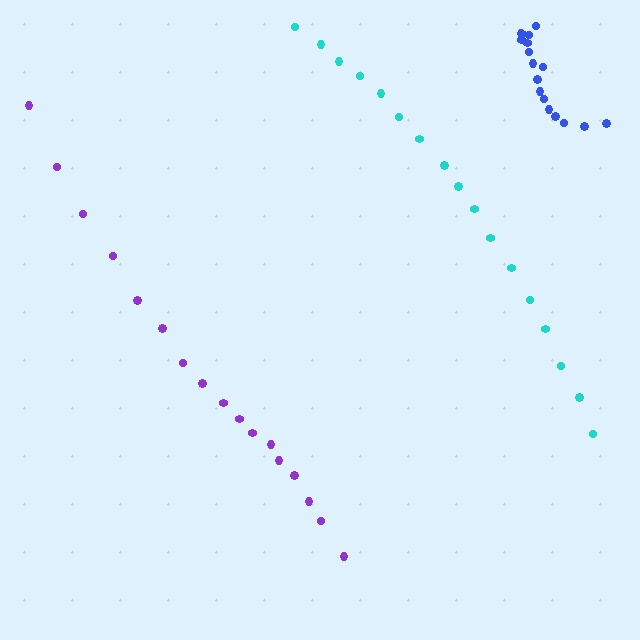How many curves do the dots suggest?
There are 3 distinct paths.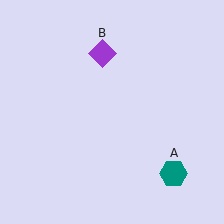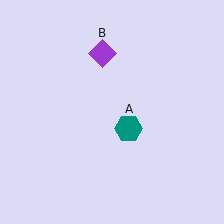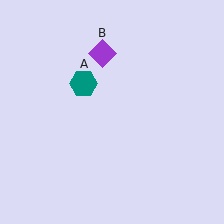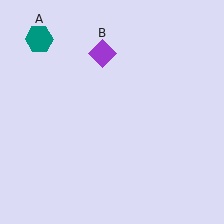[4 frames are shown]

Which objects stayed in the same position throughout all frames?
Purple diamond (object B) remained stationary.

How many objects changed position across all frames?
1 object changed position: teal hexagon (object A).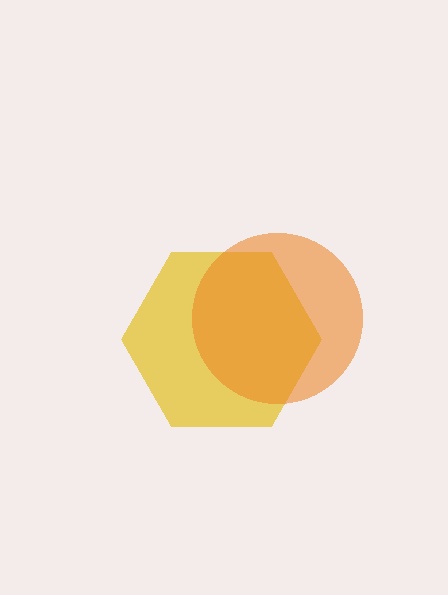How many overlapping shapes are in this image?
There are 2 overlapping shapes in the image.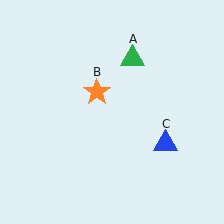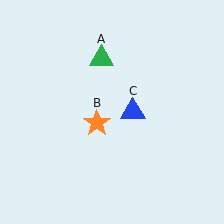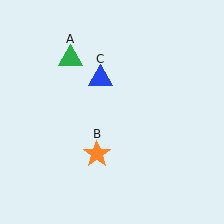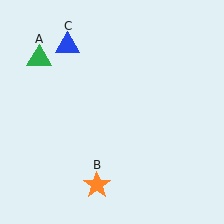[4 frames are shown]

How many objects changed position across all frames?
3 objects changed position: green triangle (object A), orange star (object B), blue triangle (object C).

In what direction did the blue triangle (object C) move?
The blue triangle (object C) moved up and to the left.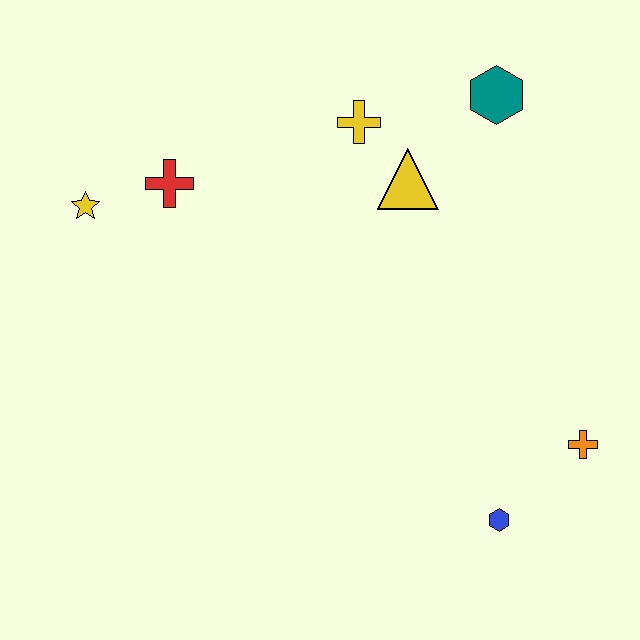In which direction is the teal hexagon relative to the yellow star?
The teal hexagon is to the right of the yellow star.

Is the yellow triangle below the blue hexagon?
No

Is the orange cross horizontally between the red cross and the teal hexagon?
No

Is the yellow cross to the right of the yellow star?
Yes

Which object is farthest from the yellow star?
The orange cross is farthest from the yellow star.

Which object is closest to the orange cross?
The blue hexagon is closest to the orange cross.